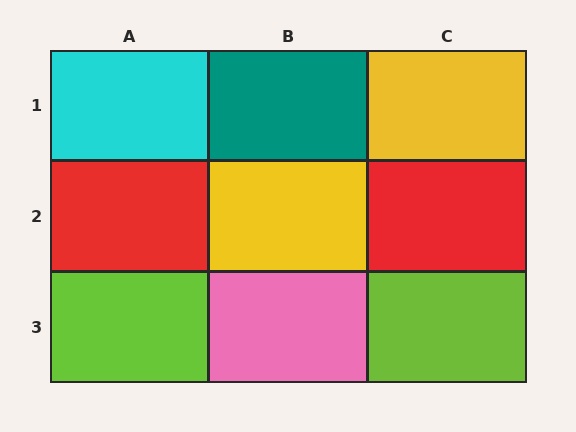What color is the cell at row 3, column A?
Lime.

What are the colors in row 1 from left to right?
Cyan, teal, yellow.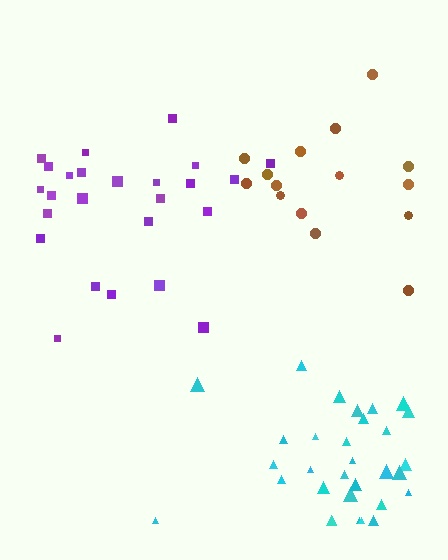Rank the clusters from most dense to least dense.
cyan, purple, brown.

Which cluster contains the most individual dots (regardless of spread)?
Cyan (31).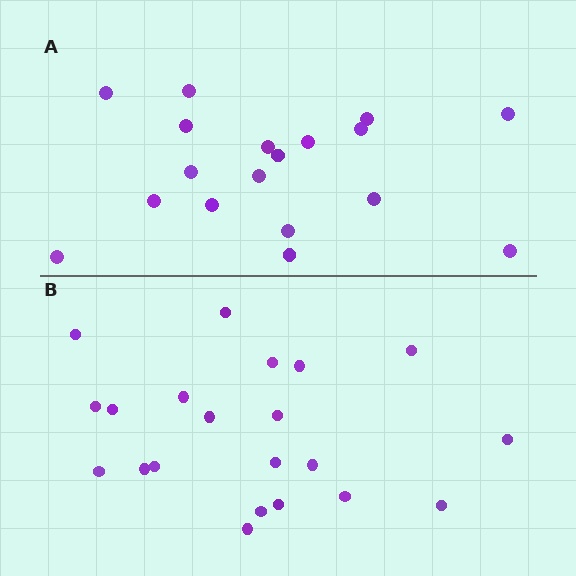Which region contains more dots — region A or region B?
Region B (the bottom region) has more dots.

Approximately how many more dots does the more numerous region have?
Region B has just a few more — roughly 2 or 3 more dots than region A.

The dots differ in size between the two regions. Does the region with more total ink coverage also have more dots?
No. Region A has more total ink coverage because its dots are larger, but region B actually contains more individual dots. Total area can be misleading — the number of items is what matters here.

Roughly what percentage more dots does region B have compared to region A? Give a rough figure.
About 15% more.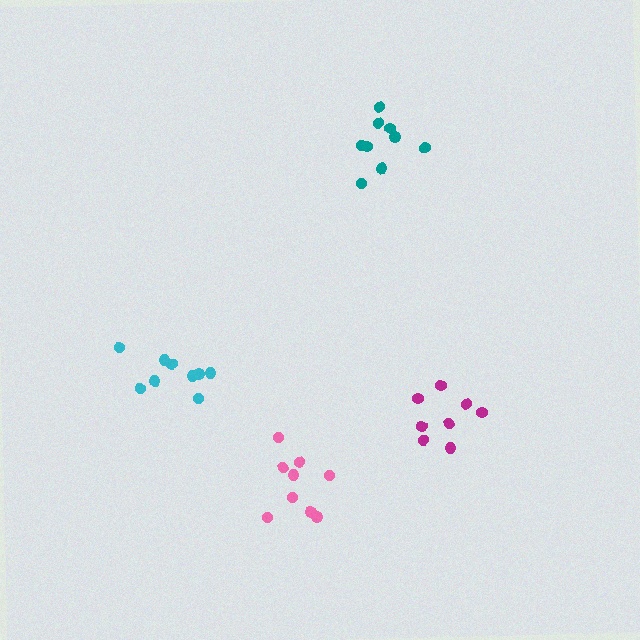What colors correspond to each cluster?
The clusters are colored: pink, cyan, magenta, teal.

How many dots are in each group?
Group 1: 9 dots, Group 2: 9 dots, Group 3: 8 dots, Group 4: 9 dots (35 total).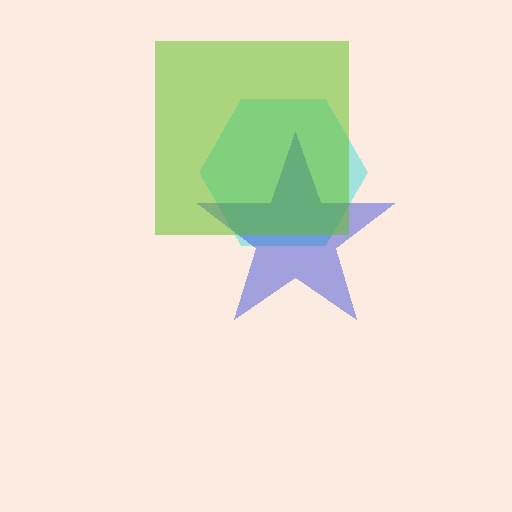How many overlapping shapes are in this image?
There are 3 overlapping shapes in the image.